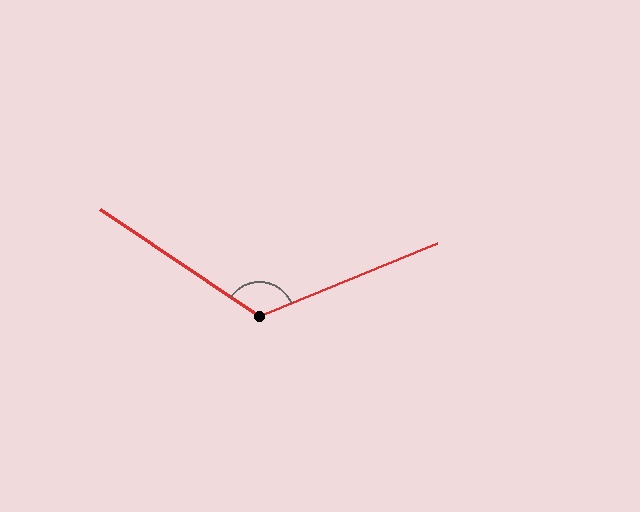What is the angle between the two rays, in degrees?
Approximately 124 degrees.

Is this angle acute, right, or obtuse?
It is obtuse.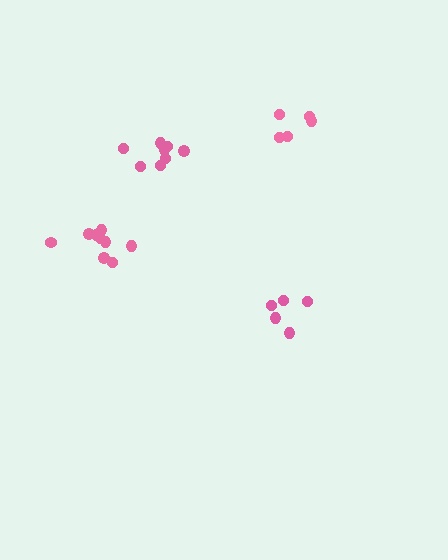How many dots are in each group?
Group 1: 5 dots, Group 2: 9 dots, Group 3: 8 dots, Group 4: 5 dots (27 total).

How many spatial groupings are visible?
There are 4 spatial groupings.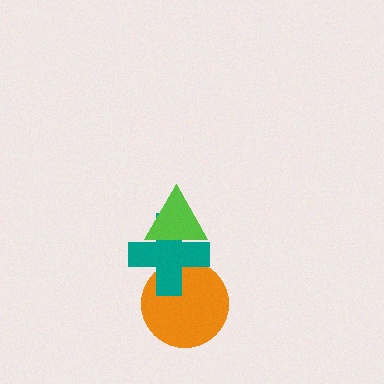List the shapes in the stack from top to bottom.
From top to bottom: the lime triangle, the teal cross, the orange circle.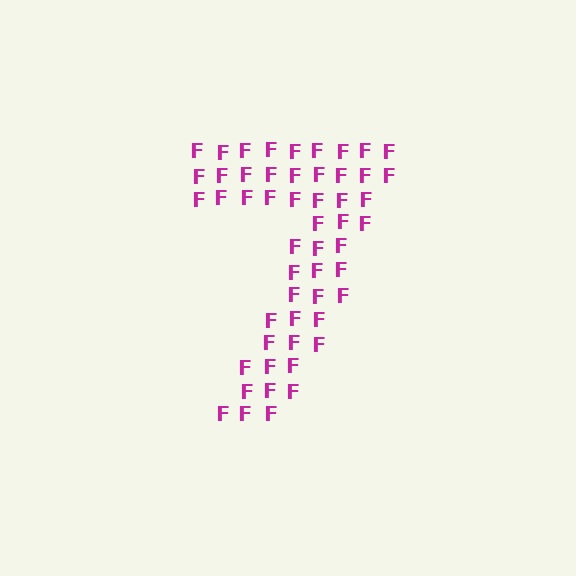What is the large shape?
The large shape is the digit 7.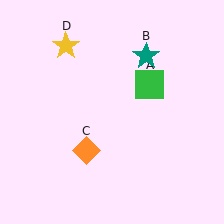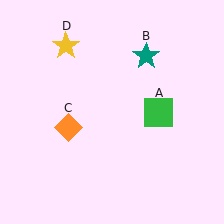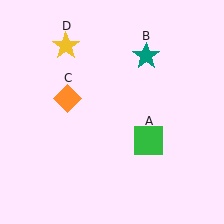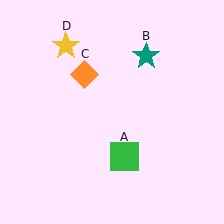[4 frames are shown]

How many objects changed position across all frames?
2 objects changed position: green square (object A), orange diamond (object C).